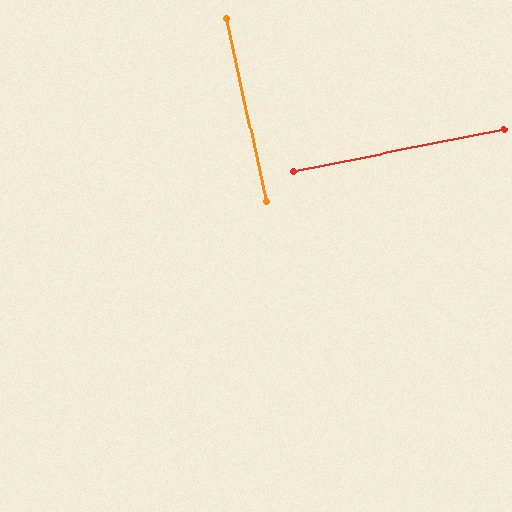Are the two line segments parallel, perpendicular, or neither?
Perpendicular — they meet at approximately 89°.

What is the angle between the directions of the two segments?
Approximately 89 degrees.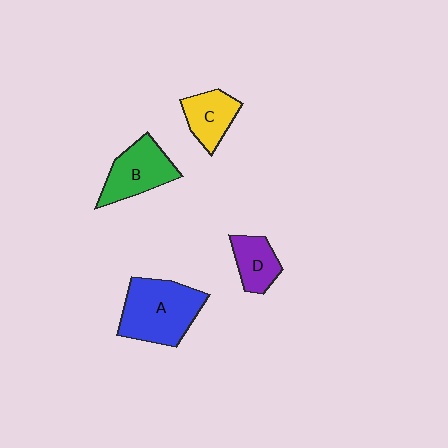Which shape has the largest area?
Shape A (blue).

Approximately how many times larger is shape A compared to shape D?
Approximately 2.1 times.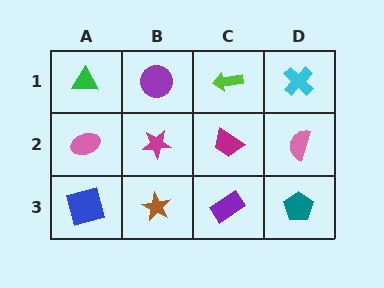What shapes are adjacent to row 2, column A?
A green triangle (row 1, column A), a blue square (row 3, column A), a magenta star (row 2, column B).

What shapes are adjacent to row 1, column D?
A pink semicircle (row 2, column D), a lime arrow (row 1, column C).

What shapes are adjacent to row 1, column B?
A magenta star (row 2, column B), a green triangle (row 1, column A), a lime arrow (row 1, column C).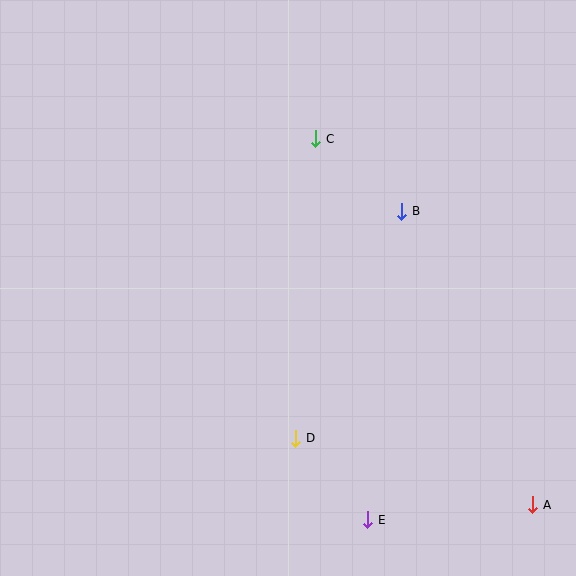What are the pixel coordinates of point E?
Point E is at (368, 520).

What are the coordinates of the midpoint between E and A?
The midpoint between E and A is at (450, 512).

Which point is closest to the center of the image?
Point B at (402, 211) is closest to the center.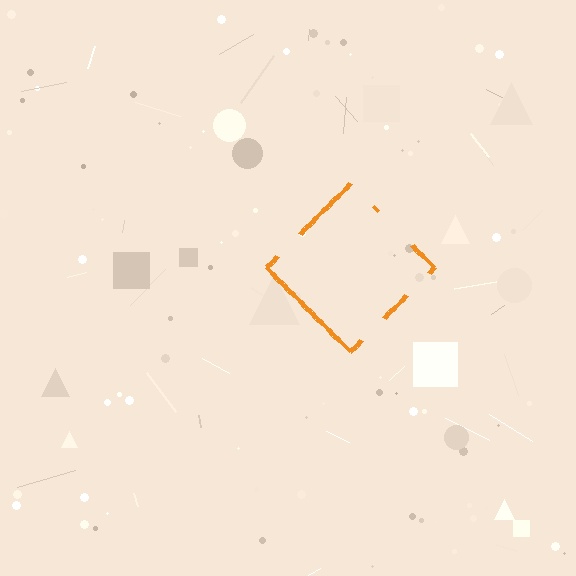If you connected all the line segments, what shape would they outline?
They would outline a diamond.